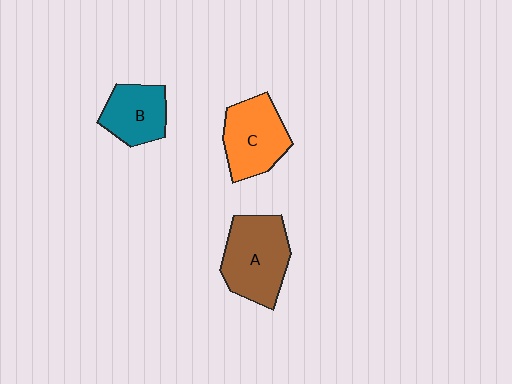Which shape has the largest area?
Shape A (brown).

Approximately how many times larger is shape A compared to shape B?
Approximately 1.5 times.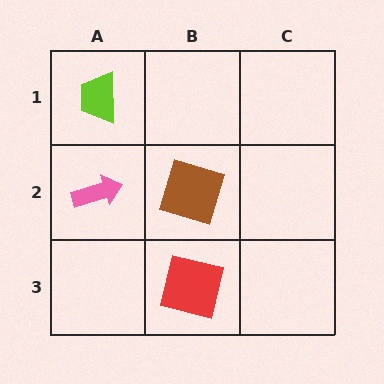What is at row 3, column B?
A red square.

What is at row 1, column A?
A lime trapezoid.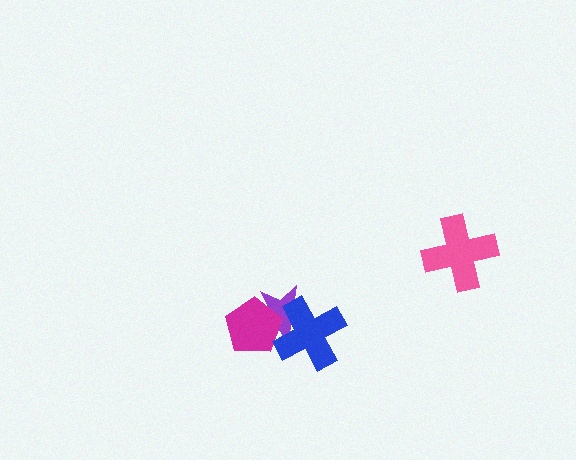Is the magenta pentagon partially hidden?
Yes, it is partially covered by another shape.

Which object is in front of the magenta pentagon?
The blue cross is in front of the magenta pentagon.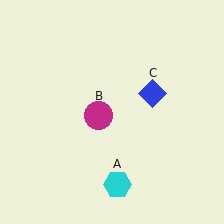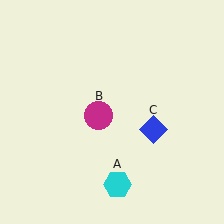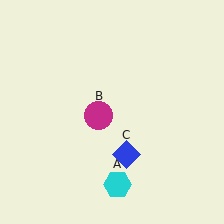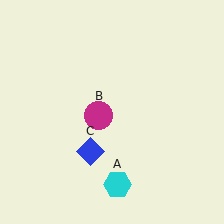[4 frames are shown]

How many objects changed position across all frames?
1 object changed position: blue diamond (object C).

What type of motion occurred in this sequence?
The blue diamond (object C) rotated clockwise around the center of the scene.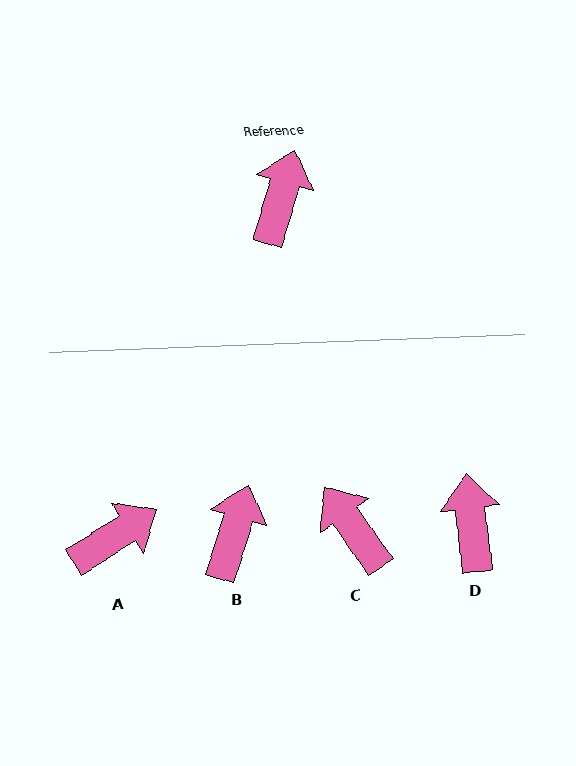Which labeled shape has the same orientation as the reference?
B.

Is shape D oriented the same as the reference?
No, it is off by about 23 degrees.